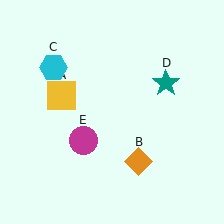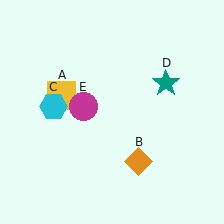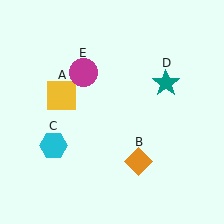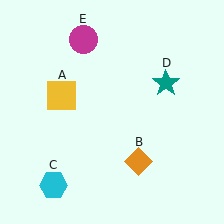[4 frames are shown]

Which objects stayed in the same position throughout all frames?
Yellow square (object A) and orange diamond (object B) and teal star (object D) remained stationary.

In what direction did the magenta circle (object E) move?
The magenta circle (object E) moved up.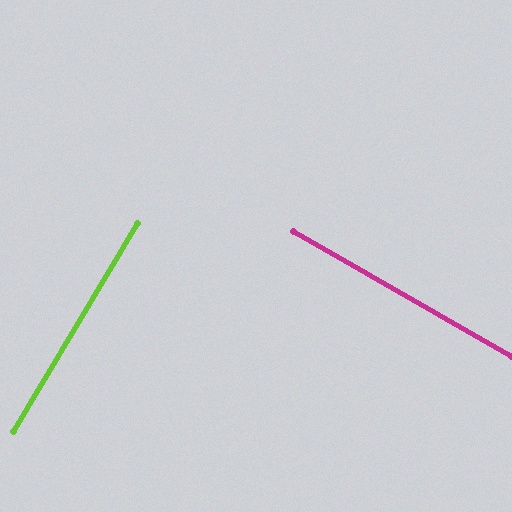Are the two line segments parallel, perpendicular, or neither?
Perpendicular — they meet at approximately 89°.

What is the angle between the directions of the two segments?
Approximately 89 degrees.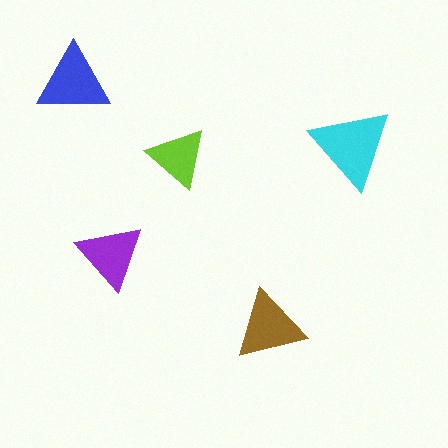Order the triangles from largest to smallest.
the cyan one, the blue one, the brown one, the purple one, the lime one.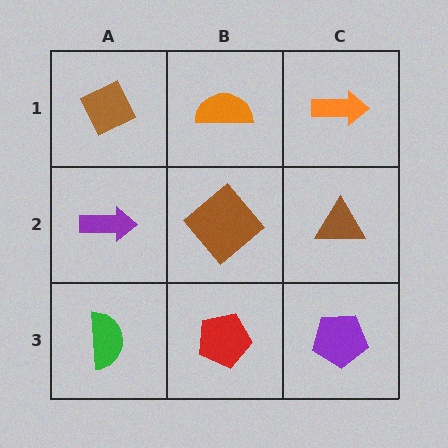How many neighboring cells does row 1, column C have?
2.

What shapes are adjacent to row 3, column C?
A brown triangle (row 2, column C), a red pentagon (row 3, column B).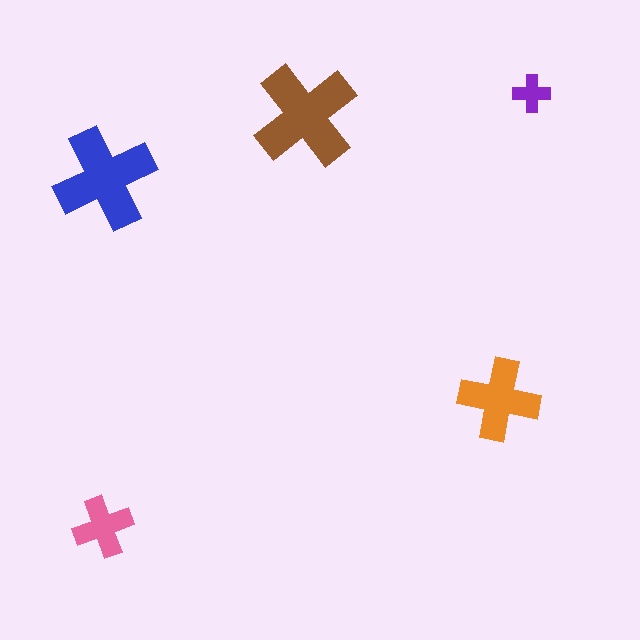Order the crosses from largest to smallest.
the brown one, the blue one, the orange one, the pink one, the purple one.